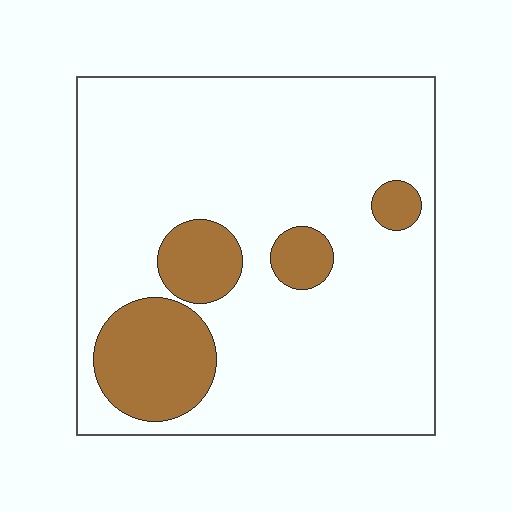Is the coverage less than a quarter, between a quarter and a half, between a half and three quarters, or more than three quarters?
Less than a quarter.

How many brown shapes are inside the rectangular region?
4.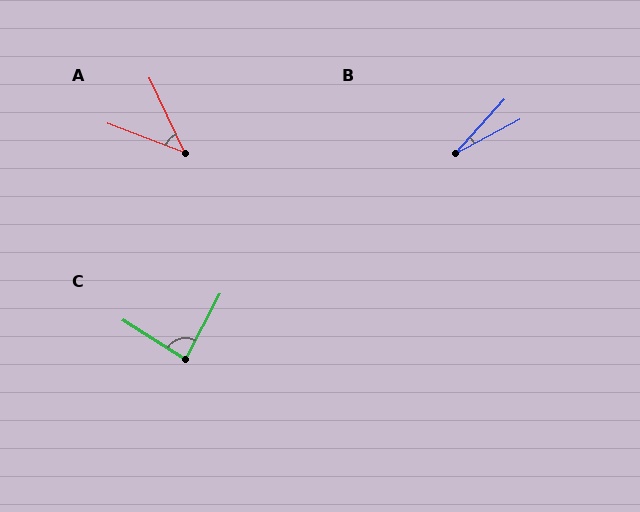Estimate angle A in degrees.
Approximately 44 degrees.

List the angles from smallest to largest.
B (20°), A (44°), C (86°).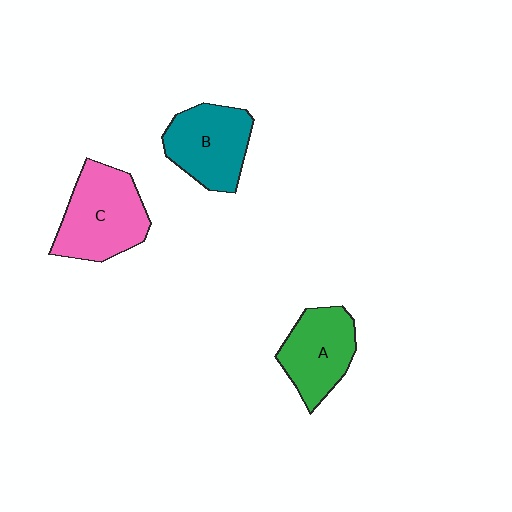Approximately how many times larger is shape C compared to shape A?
Approximately 1.3 times.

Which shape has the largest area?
Shape C (pink).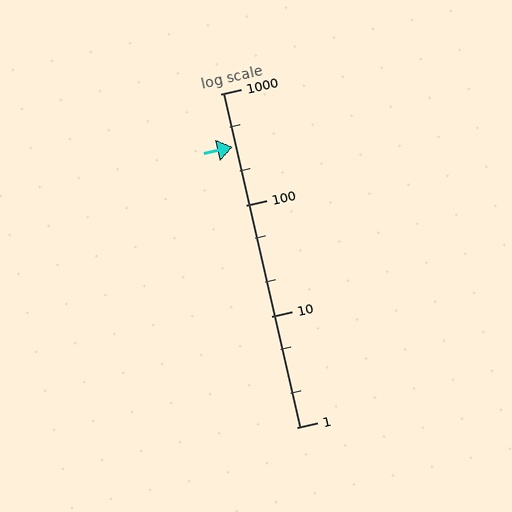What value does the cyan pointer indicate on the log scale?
The pointer indicates approximately 330.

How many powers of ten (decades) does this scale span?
The scale spans 3 decades, from 1 to 1000.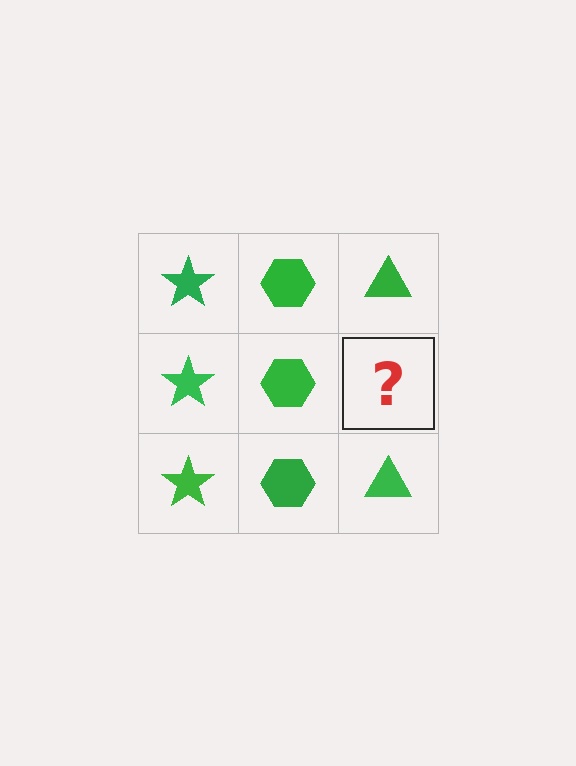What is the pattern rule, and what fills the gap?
The rule is that each column has a consistent shape. The gap should be filled with a green triangle.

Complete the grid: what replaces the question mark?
The question mark should be replaced with a green triangle.